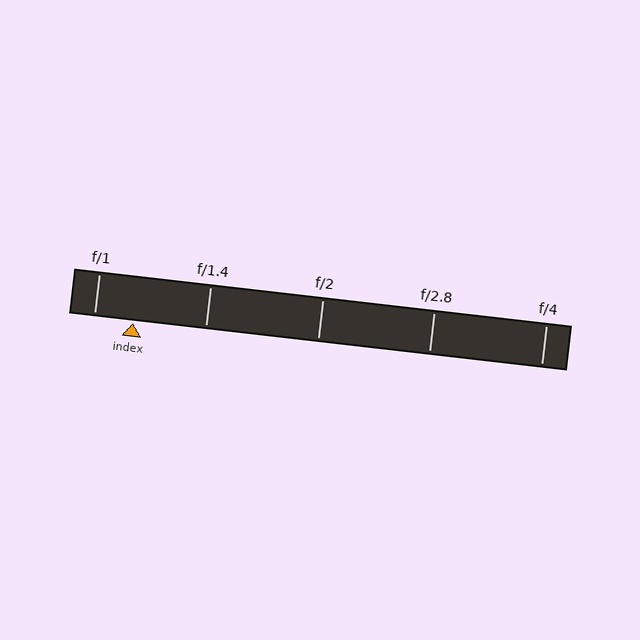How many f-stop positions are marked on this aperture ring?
There are 5 f-stop positions marked.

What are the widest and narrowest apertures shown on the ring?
The widest aperture shown is f/1 and the narrowest is f/4.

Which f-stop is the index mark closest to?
The index mark is closest to f/1.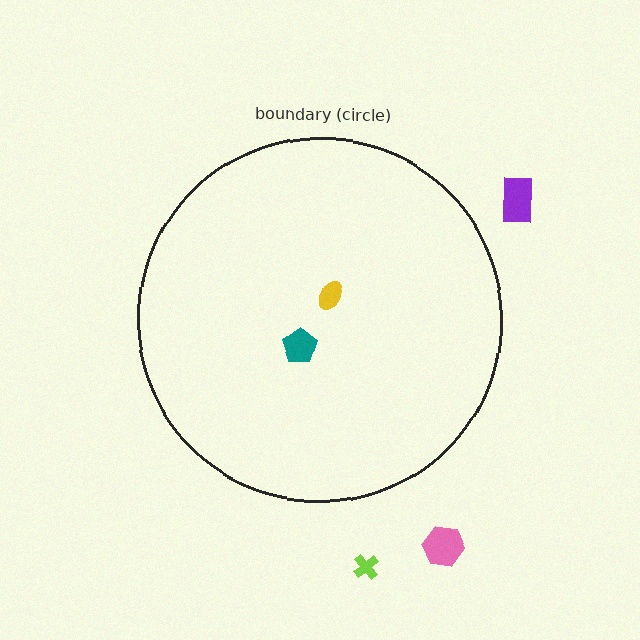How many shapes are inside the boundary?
2 inside, 3 outside.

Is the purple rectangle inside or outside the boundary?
Outside.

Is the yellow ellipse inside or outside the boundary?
Inside.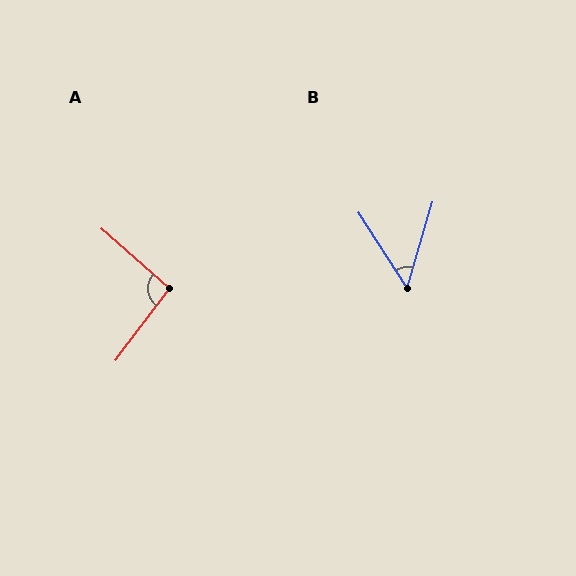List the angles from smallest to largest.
B (49°), A (94°).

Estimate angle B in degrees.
Approximately 49 degrees.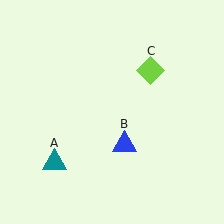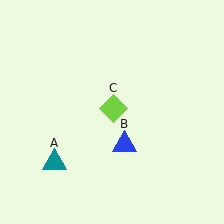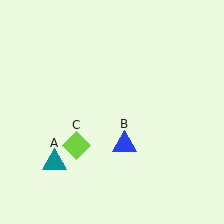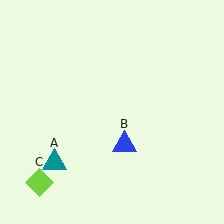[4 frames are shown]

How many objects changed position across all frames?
1 object changed position: lime diamond (object C).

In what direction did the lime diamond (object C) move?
The lime diamond (object C) moved down and to the left.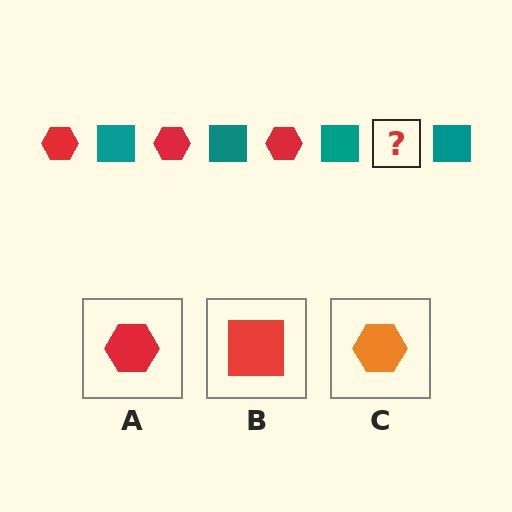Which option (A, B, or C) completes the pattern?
A.